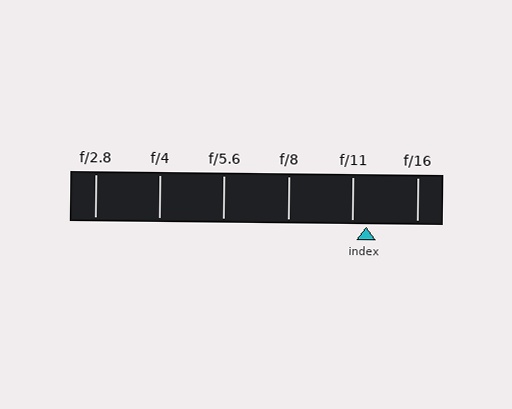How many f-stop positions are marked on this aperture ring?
There are 6 f-stop positions marked.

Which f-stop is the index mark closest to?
The index mark is closest to f/11.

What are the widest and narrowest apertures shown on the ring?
The widest aperture shown is f/2.8 and the narrowest is f/16.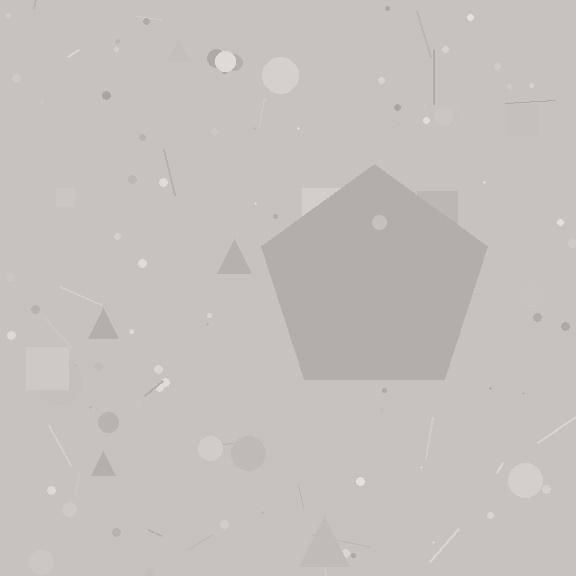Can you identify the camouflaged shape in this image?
The camouflaged shape is a pentagon.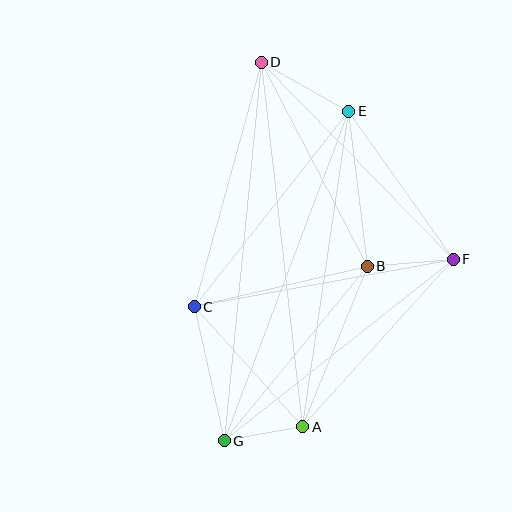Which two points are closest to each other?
Points A and G are closest to each other.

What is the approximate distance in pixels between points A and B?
The distance between A and B is approximately 173 pixels.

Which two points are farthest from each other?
Points D and G are farthest from each other.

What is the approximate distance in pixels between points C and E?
The distance between C and E is approximately 249 pixels.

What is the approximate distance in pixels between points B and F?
The distance between B and F is approximately 87 pixels.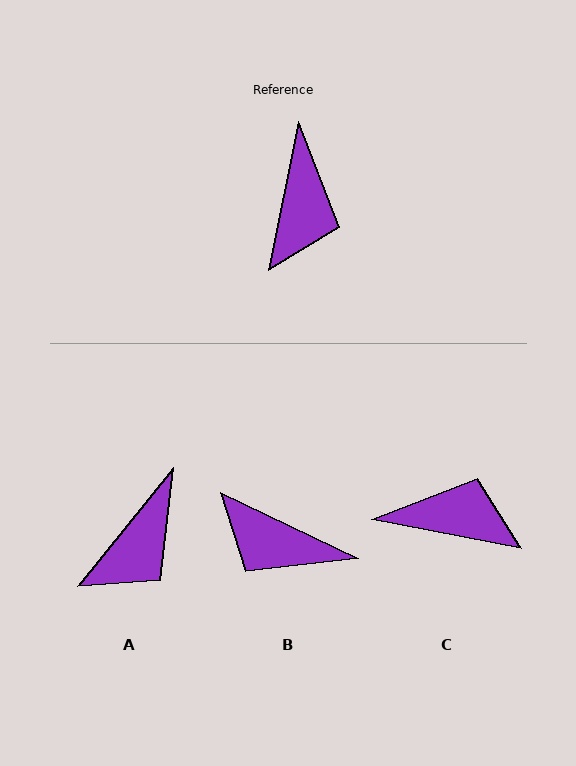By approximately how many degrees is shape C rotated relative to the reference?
Approximately 90 degrees counter-clockwise.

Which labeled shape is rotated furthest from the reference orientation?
B, about 104 degrees away.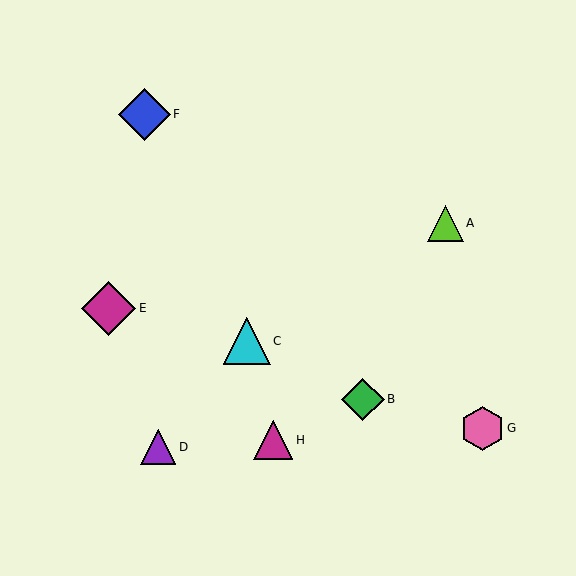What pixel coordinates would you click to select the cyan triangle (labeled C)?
Click at (247, 341) to select the cyan triangle C.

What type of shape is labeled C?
Shape C is a cyan triangle.